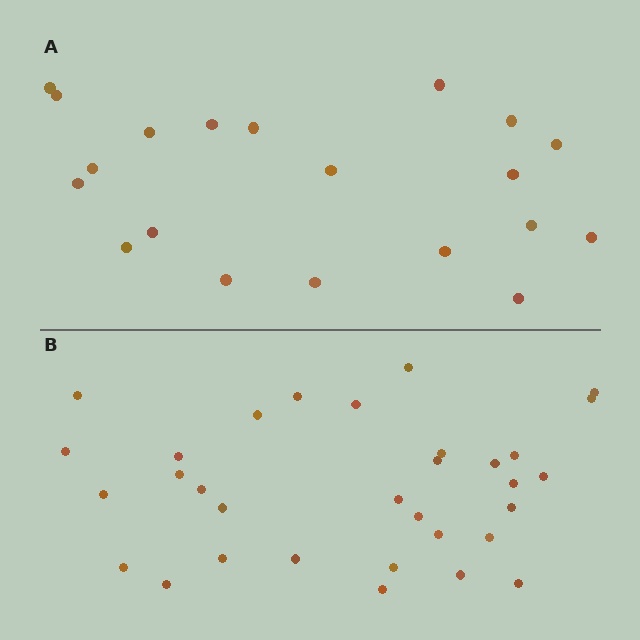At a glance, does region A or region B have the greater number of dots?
Region B (the bottom region) has more dots.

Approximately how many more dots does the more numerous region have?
Region B has roughly 12 or so more dots than region A.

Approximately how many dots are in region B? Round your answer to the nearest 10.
About 30 dots. (The exact count is 32, which rounds to 30.)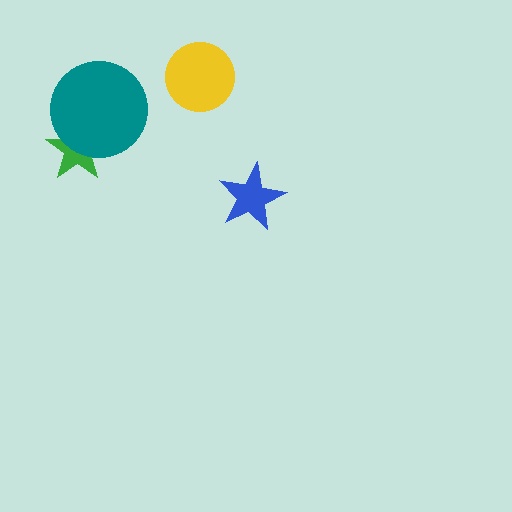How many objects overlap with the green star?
1 object overlaps with the green star.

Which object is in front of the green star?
The teal circle is in front of the green star.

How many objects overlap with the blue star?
0 objects overlap with the blue star.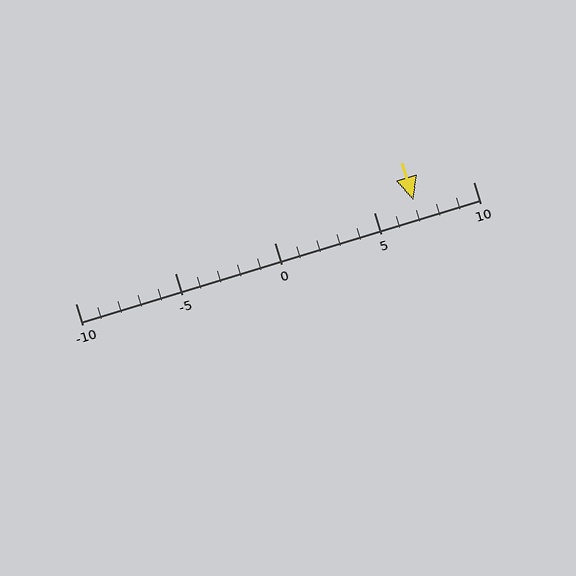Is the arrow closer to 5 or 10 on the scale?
The arrow is closer to 5.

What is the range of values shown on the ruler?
The ruler shows values from -10 to 10.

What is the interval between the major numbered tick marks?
The major tick marks are spaced 5 units apart.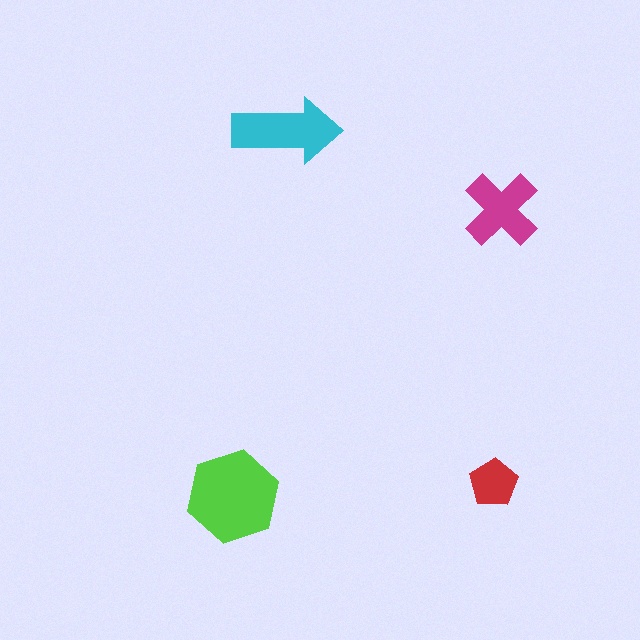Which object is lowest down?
The lime hexagon is bottommost.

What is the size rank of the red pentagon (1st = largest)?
4th.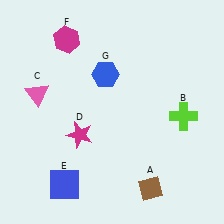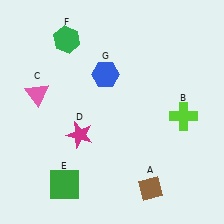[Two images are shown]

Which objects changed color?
E changed from blue to green. F changed from magenta to green.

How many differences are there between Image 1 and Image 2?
There are 2 differences between the two images.